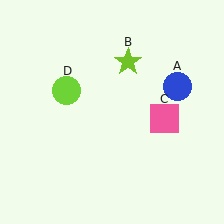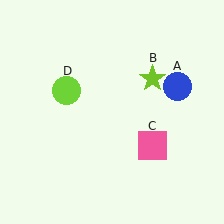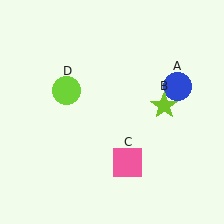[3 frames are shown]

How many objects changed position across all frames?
2 objects changed position: lime star (object B), pink square (object C).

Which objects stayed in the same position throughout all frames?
Blue circle (object A) and lime circle (object D) remained stationary.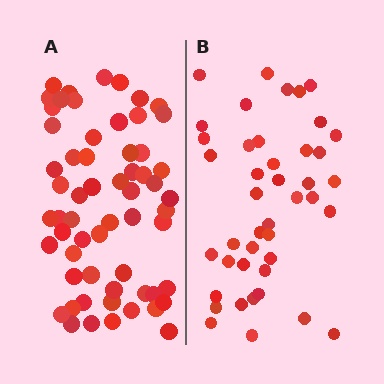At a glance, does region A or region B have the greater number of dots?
Region A (the left region) has more dots.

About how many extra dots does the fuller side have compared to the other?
Region A has approximately 15 more dots than region B.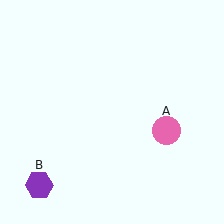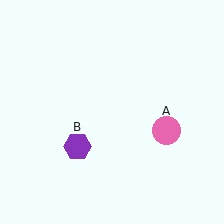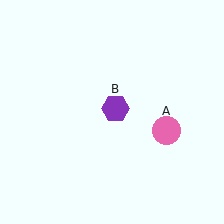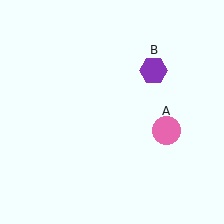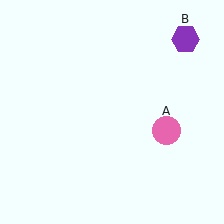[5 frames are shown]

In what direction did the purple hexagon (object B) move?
The purple hexagon (object B) moved up and to the right.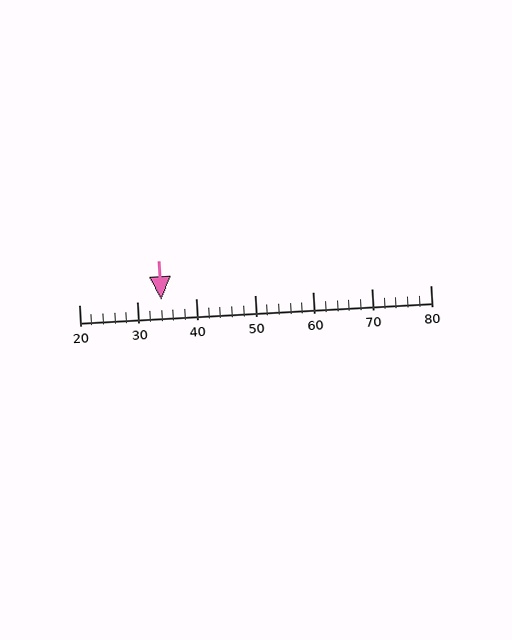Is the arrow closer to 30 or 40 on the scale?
The arrow is closer to 30.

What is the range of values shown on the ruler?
The ruler shows values from 20 to 80.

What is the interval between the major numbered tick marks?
The major tick marks are spaced 10 units apart.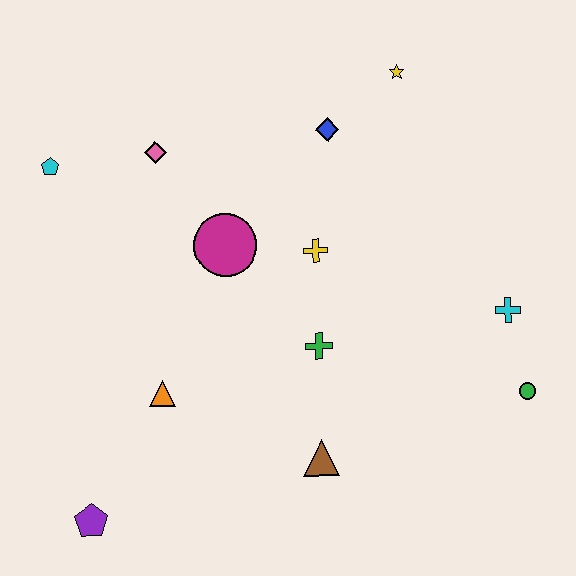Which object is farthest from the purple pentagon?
The yellow star is farthest from the purple pentagon.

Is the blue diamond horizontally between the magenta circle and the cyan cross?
Yes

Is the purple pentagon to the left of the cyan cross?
Yes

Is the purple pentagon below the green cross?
Yes